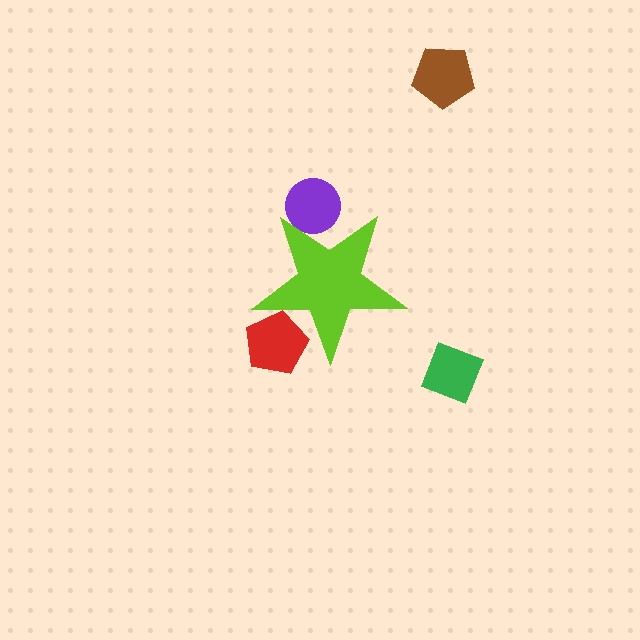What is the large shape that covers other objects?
A lime star.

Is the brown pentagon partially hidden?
No, the brown pentagon is fully visible.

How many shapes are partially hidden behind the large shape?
2 shapes are partially hidden.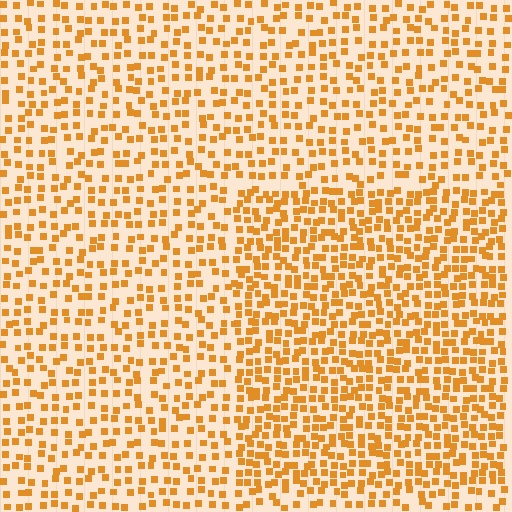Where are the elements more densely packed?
The elements are more densely packed inside the rectangle boundary.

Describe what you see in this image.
The image contains small orange elements arranged at two different densities. A rectangle-shaped region is visible where the elements are more densely packed than the surrounding area.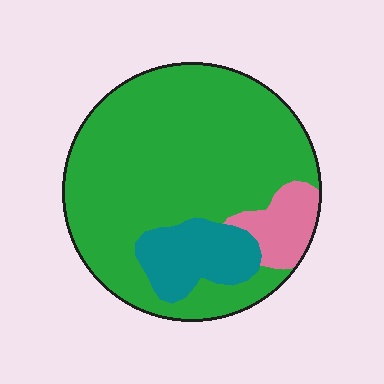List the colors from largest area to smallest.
From largest to smallest: green, teal, pink.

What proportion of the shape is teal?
Teal takes up about one eighth (1/8) of the shape.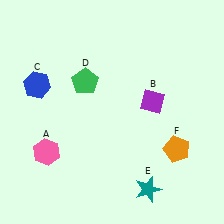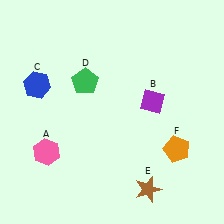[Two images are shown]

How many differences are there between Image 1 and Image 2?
There is 1 difference between the two images.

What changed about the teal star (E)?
In Image 1, E is teal. In Image 2, it changed to brown.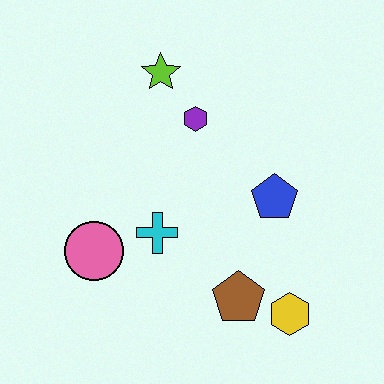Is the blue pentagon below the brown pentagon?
No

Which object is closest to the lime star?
The purple hexagon is closest to the lime star.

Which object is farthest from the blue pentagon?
The pink circle is farthest from the blue pentagon.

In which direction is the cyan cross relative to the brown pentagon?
The cyan cross is to the left of the brown pentagon.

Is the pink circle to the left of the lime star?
Yes